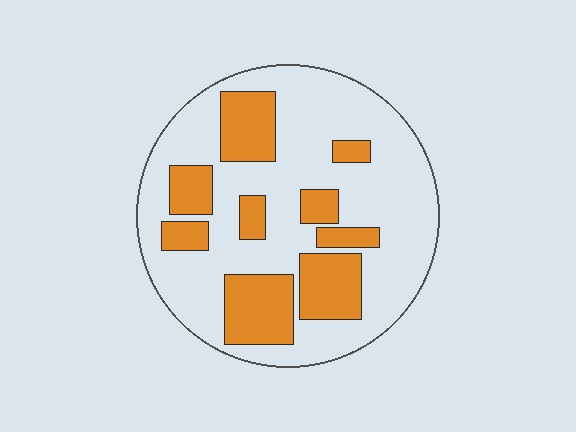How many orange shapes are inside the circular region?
9.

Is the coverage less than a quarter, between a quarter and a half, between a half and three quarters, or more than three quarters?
Between a quarter and a half.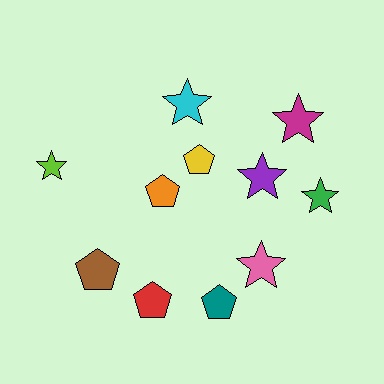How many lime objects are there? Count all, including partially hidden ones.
There is 1 lime object.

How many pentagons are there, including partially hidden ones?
There are 5 pentagons.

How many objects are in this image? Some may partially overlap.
There are 11 objects.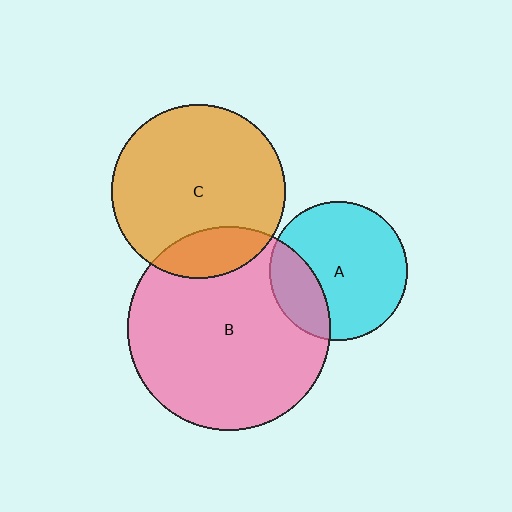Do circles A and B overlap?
Yes.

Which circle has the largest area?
Circle B (pink).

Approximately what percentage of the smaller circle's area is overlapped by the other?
Approximately 25%.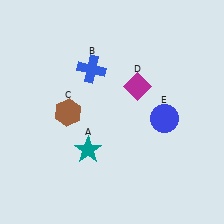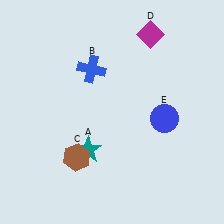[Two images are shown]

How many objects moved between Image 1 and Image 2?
2 objects moved between the two images.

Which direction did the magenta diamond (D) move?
The magenta diamond (D) moved up.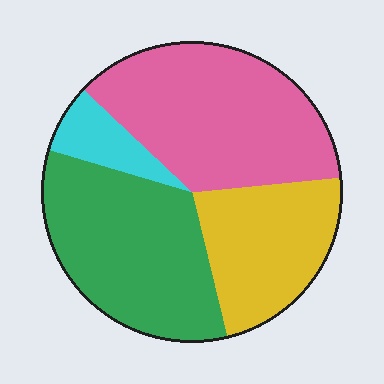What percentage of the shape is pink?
Pink covers 36% of the shape.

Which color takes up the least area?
Cyan, at roughly 10%.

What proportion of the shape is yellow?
Yellow covers about 25% of the shape.